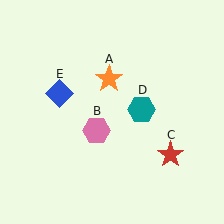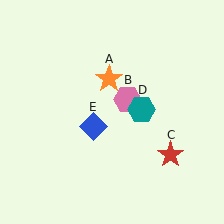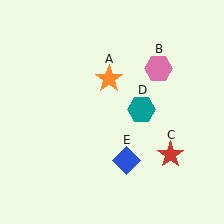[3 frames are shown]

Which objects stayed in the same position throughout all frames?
Orange star (object A) and red star (object C) and teal hexagon (object D) remained stationary.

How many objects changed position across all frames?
2 objects changed position: pink hexagon (object B), blue diamond (object E).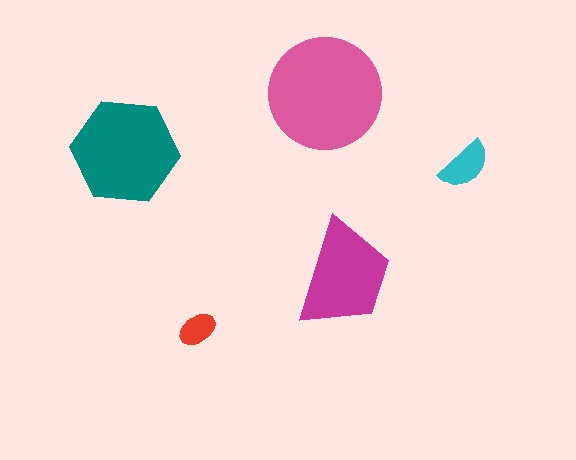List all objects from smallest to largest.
The red ellipse, the cyan semicircle, the magenta trapezoid, the teal hexagon, the pink circle.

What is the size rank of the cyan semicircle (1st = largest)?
4th.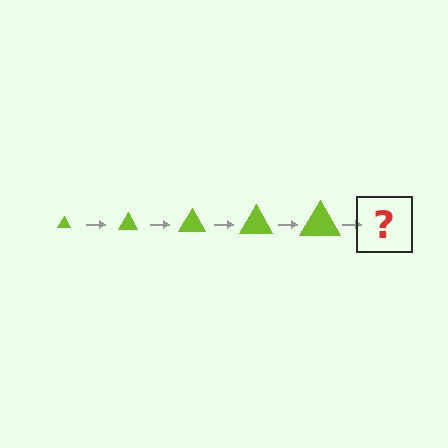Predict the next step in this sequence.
The next step is a lime triangle, larger than the previous one.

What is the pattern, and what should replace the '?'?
The pattern is that the triangle gets progressively larger each step. The '?' should be a lime triangle, larger than the previous one.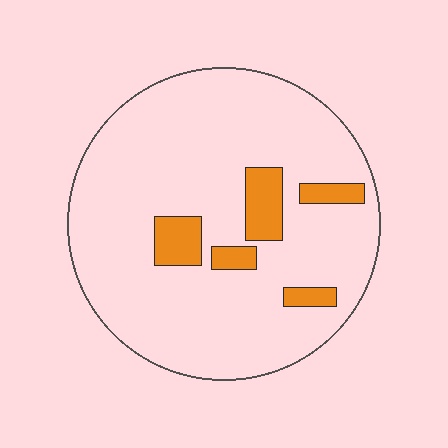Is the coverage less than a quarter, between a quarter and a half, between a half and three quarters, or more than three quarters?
Less than a quarter.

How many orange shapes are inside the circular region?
5.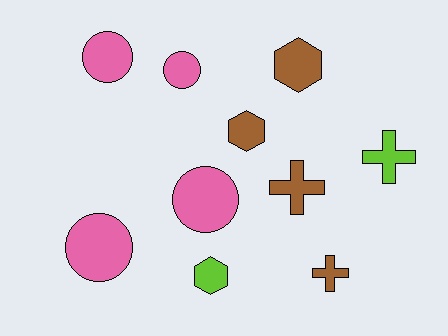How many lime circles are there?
There are no lime circles.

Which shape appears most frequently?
Circle, with 4 objects.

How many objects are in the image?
There are 10 objects.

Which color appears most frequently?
Brown, with 4 objects.